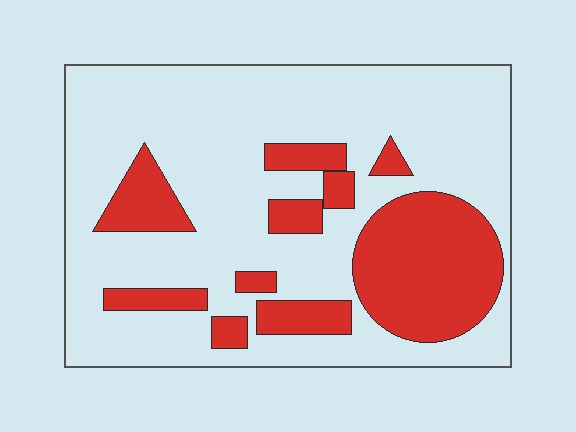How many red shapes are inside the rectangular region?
10.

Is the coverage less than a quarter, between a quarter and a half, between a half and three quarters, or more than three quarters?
Between a quarter and a half.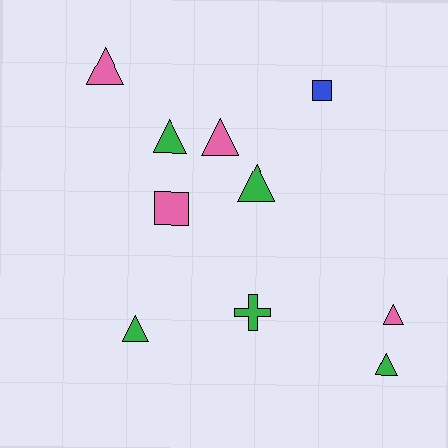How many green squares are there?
There are no green squares.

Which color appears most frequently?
Green, with 5 objects.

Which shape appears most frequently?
Triangle, with 7 objects.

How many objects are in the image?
There are 10 objects.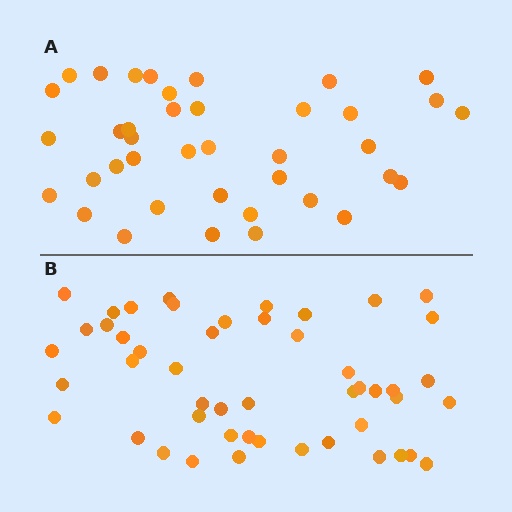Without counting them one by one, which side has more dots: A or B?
Region B (the bottom region) has more dots.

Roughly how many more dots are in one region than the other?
Region B has roughly 10 or so more dots than region A.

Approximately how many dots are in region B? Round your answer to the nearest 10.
About 50 dots. (The exact count is 49, which rounds to 50.)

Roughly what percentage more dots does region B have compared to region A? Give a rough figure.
About 25% more.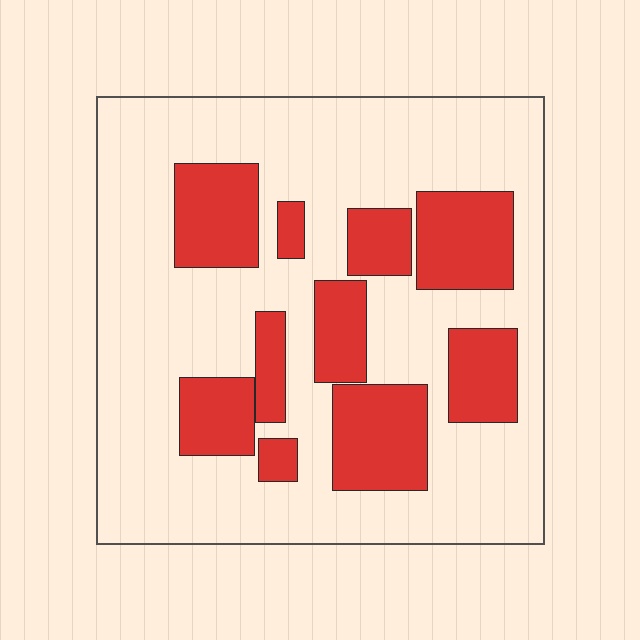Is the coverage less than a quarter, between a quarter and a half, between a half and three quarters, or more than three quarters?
Between a quarter and a half.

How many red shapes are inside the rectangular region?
10.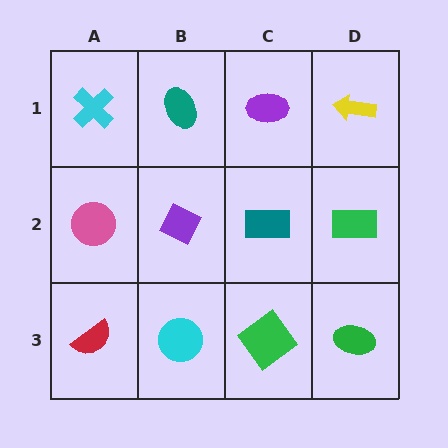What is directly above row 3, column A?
A pink circle.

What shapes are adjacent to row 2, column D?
A yellow arrow (row 1, column D), a green ellipse (row 3, column D), a teal rectangle (row 2, column C).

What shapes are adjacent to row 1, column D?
A green rectangle (row 2, column D), a purple ellipse (row 1, column C).